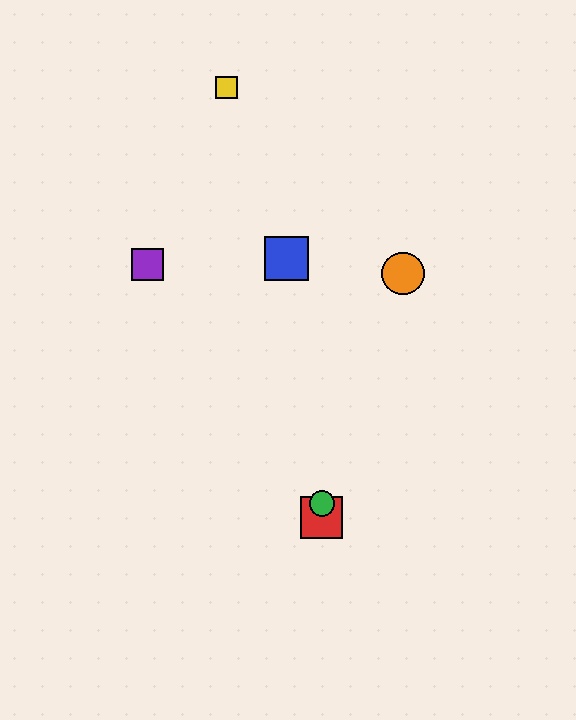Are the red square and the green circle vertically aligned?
Yes, both are at x≈322.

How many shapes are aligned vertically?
2 shapes (the red square, the green circle) are aligned vertically.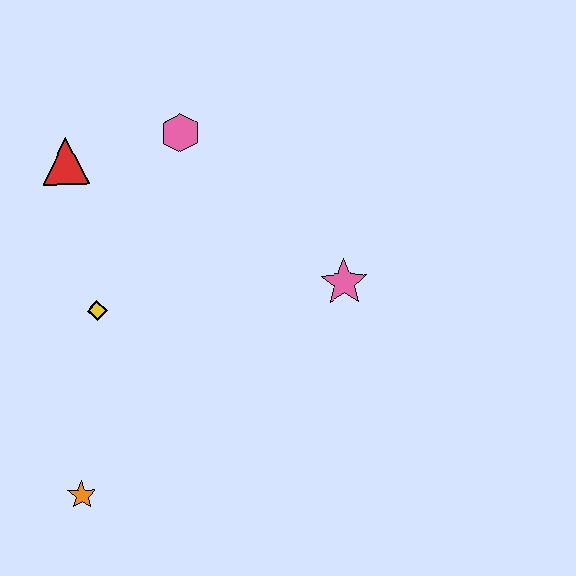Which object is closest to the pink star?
The pink hexagon is closest to the pink star.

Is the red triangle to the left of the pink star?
Yes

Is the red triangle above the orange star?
Yes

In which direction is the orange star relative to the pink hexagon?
The orange star is below the pink hexagon.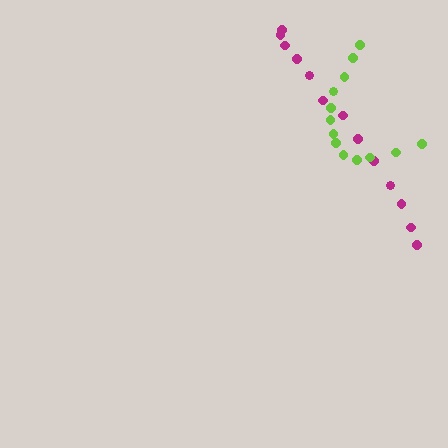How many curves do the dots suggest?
There are 2 distinct paths.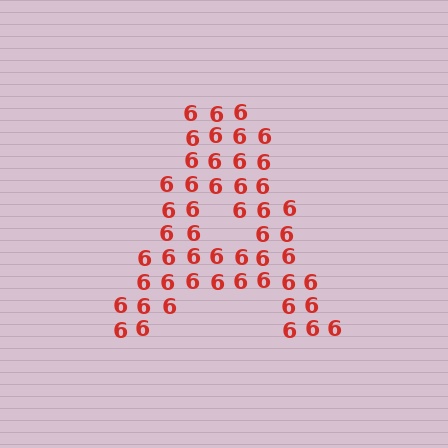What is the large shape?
The large shape is the letter A.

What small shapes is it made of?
It is made of small digit 6's.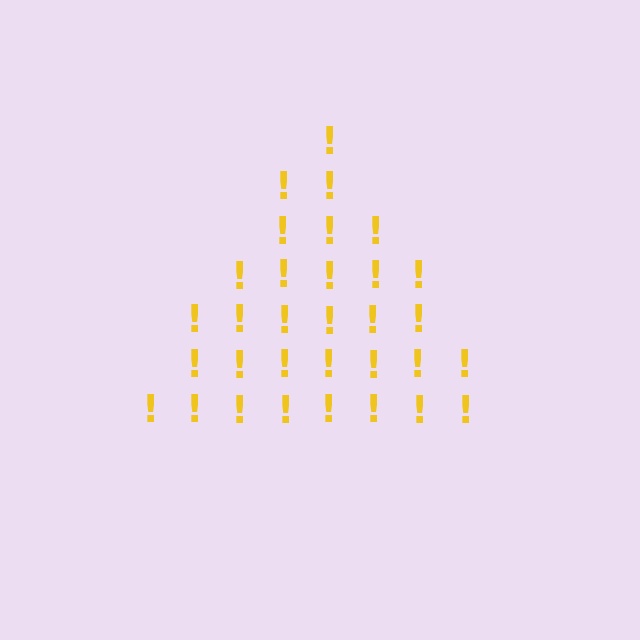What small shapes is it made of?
It is made of small exclamation marks.